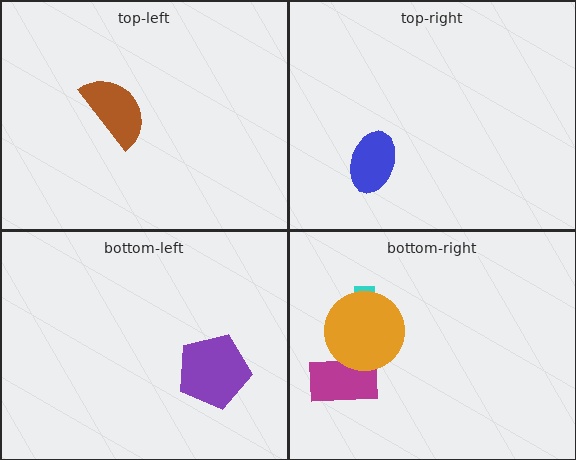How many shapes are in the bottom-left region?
1.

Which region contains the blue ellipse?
The top-right region.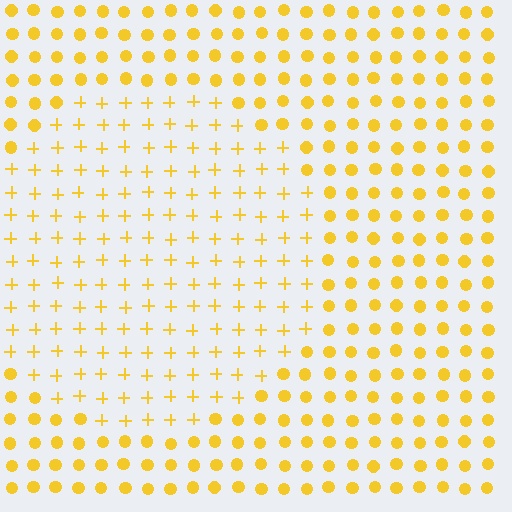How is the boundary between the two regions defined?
The boundary is defined by a change in element shape: plus signs inside vs. circles outside. All elements share the same color and spacing.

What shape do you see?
I see a circle.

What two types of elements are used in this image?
The image uses plus signs inside the circle region and circles outside it.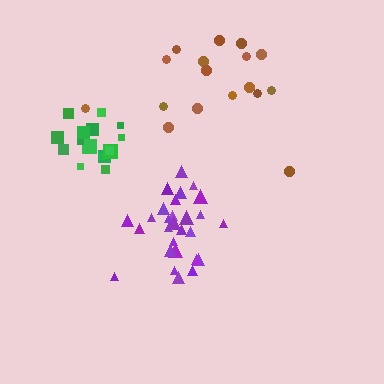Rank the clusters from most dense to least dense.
purple, green, brown.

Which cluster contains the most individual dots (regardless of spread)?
Purple (28).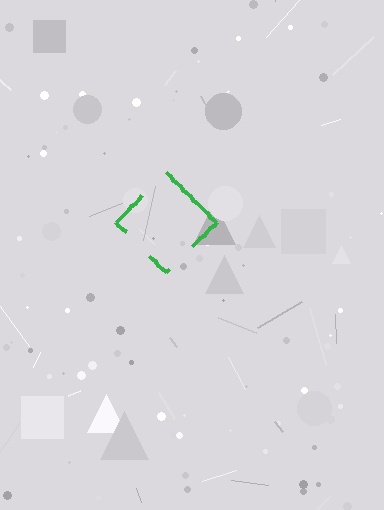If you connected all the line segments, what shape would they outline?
They would outline a diamond.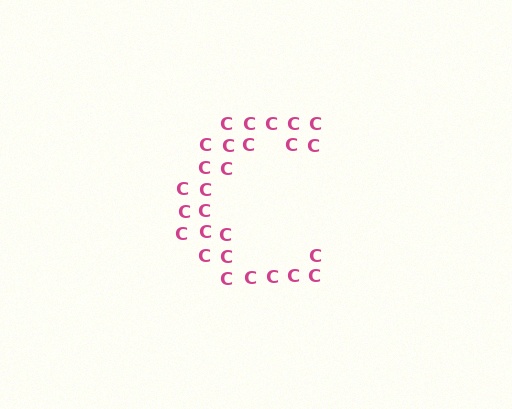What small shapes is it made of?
It is made of small letter C's.